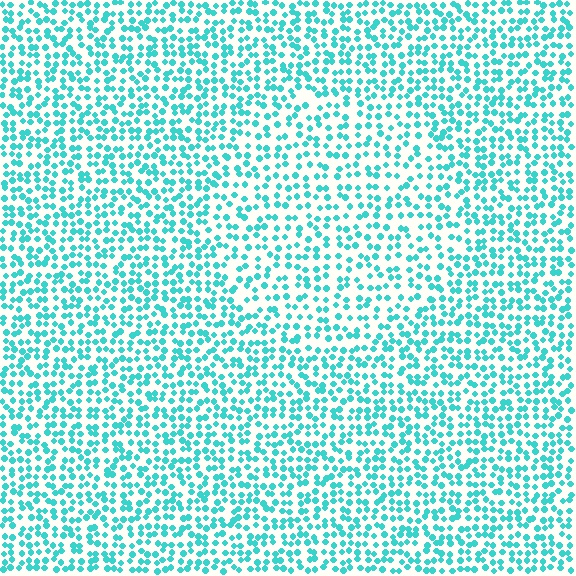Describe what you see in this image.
The image contains small cyan elements arranged at two different densities. A circle-shaped region is visible where the elements are less densely packed than the surrounding area.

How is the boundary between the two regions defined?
The boundary is defined by a change in element density (approximately 1.4x ratio). All elements are the same color, size, and shape.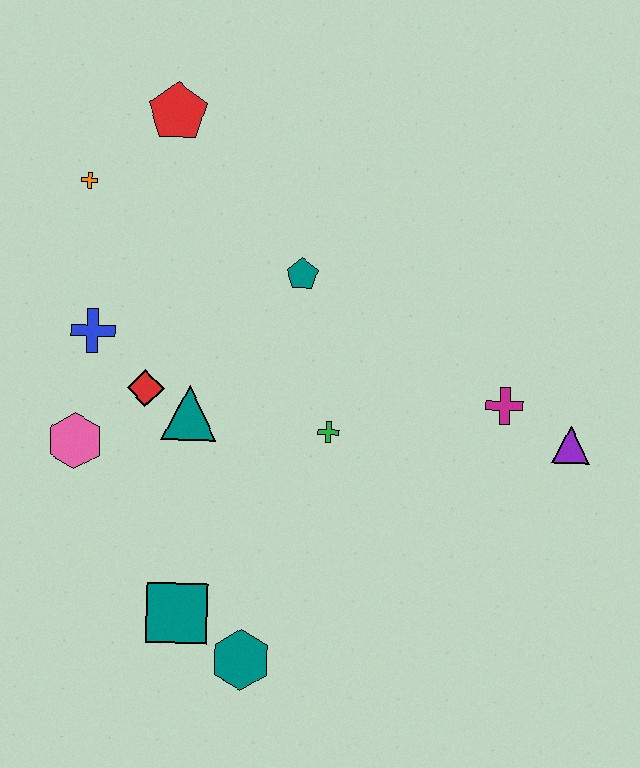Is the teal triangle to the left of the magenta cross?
Yes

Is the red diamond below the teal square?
No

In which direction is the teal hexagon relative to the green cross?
The teal hexagon is below the green cross.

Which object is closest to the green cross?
The teal triangle is closest to the green cross.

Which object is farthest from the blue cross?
The purple triangle is farthest from the blue cross.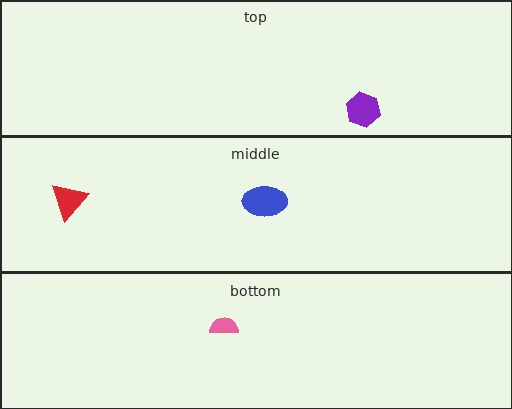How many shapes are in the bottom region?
1.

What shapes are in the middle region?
The blue ellipse, the red triangle.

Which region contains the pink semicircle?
The bottom region.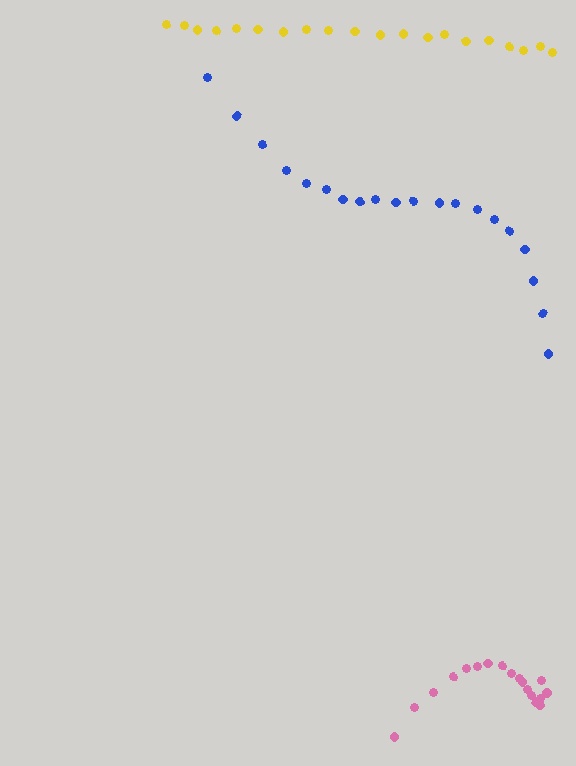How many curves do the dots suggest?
There are 3 distinct paths.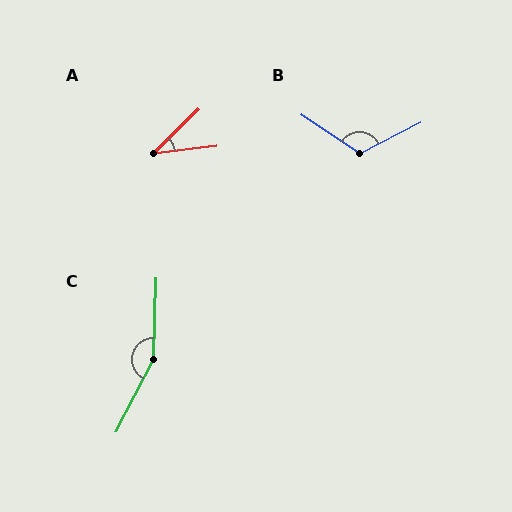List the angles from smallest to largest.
A (37°), B (119°), C (154°).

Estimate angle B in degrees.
Approximately 119 degrees.